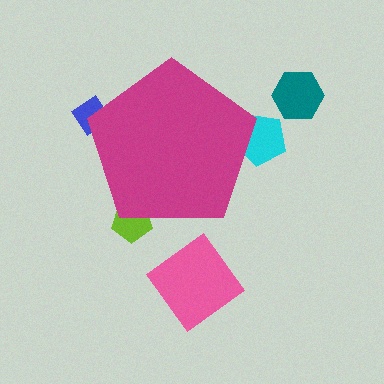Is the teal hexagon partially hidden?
No, the teal hexagon is fully visible.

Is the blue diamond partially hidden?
Yes, the blue diamond is partially hidden behind the magenta pentagon.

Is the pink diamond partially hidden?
No, the pink diamond is fully visible.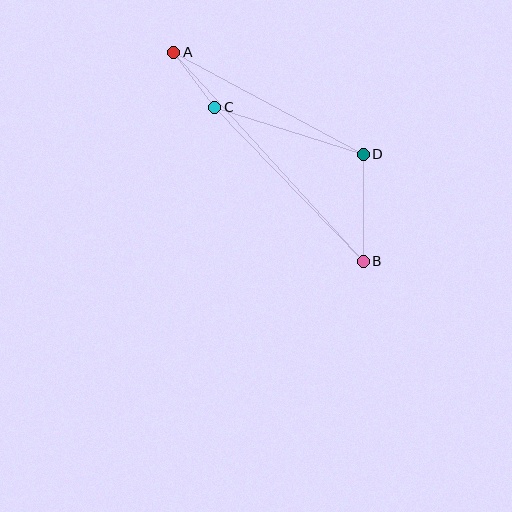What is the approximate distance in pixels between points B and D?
The distance between B and D is approximately 107 pixels.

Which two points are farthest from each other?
Points A and B are farthest from each other.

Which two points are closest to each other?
Points A and C are closest to each other.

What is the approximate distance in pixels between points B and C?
The distance between B and C is approximately 214 pixels.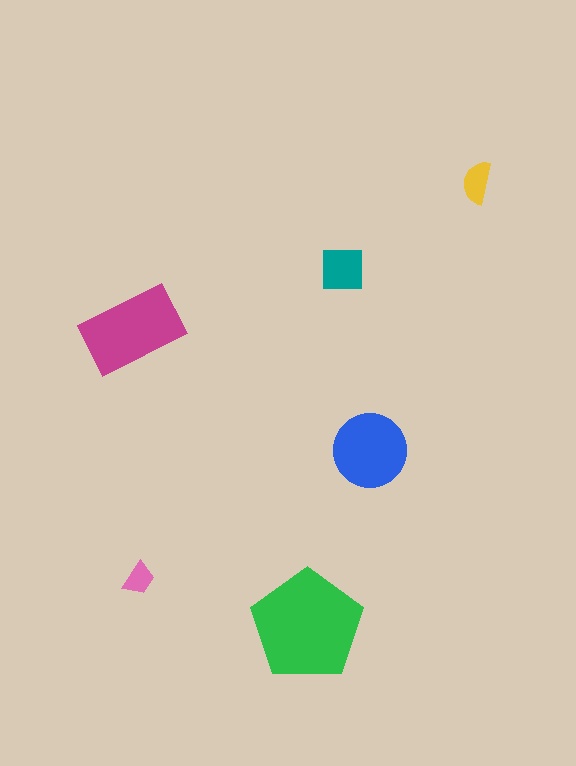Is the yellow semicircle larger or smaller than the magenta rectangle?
Smaller.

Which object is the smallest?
The pink trapezoid.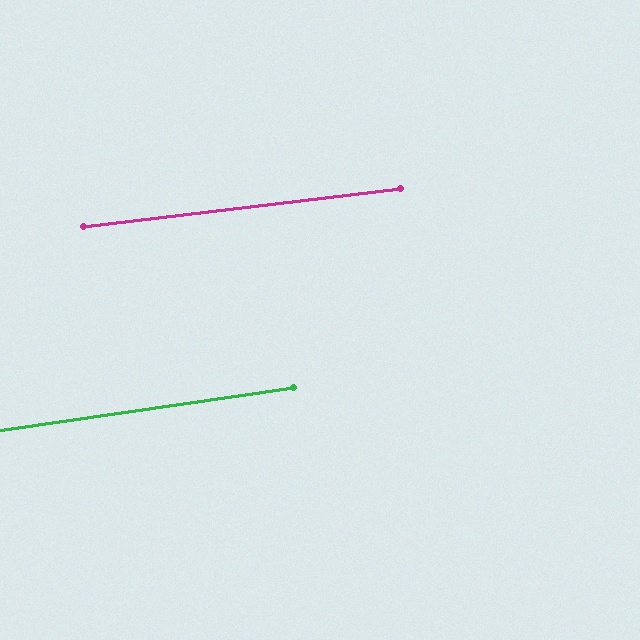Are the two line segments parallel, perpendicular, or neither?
Parallel — their directions differ by only 1.5°.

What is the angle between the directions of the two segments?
Approximately 1 degree.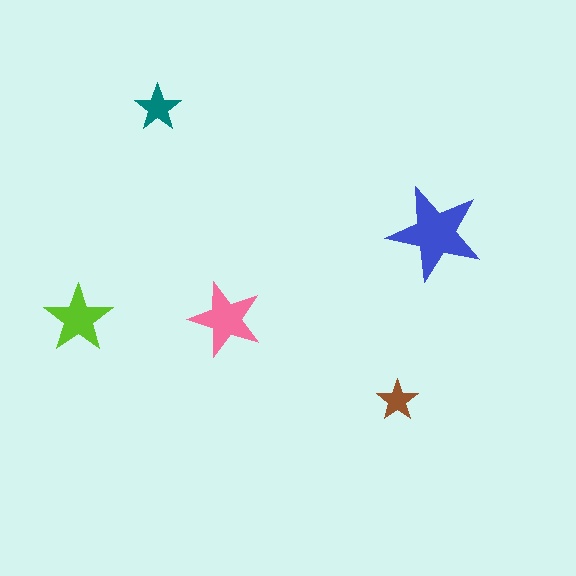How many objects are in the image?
There are 5 objects in the image.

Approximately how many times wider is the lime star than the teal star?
About 1.5 times wider.